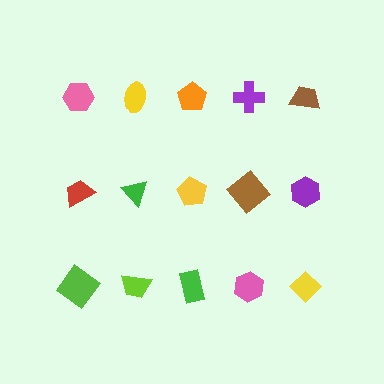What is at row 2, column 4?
A brown diamond.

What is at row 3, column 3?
A green rectangle.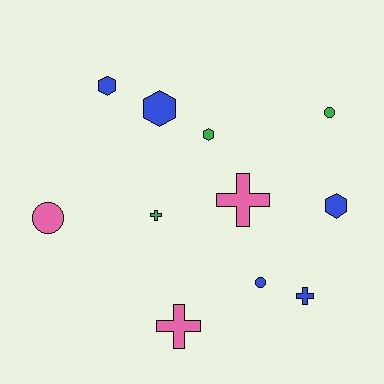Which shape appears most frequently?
Cross, with 4 objects.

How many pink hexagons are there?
There are no pink hexagons.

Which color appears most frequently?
Blue, with 5 objects.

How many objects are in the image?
There are 11 objects.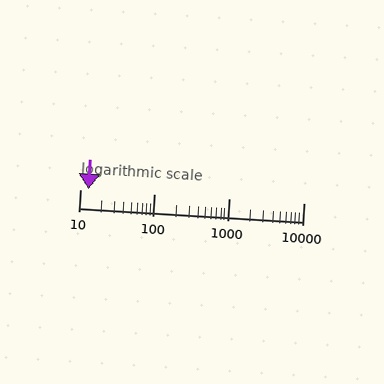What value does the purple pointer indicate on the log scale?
The pointer indicates approximately 13.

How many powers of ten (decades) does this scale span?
The scale spans 3 decades, from 10 to 10000.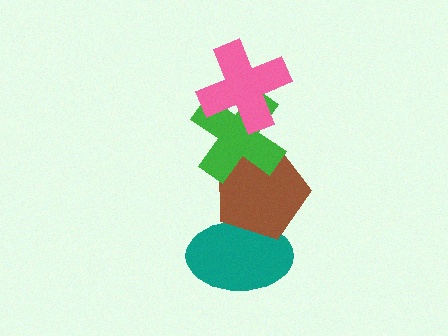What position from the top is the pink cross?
The pink cross is 1st from the top.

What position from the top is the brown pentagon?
The brown pentagon is 3rd from the top.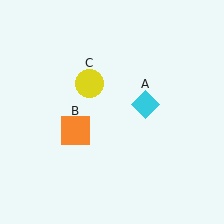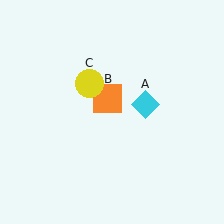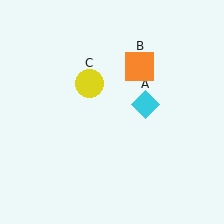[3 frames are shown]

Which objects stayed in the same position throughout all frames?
Cyan diamond (object A) and yellow circle (object C) remained stationary.